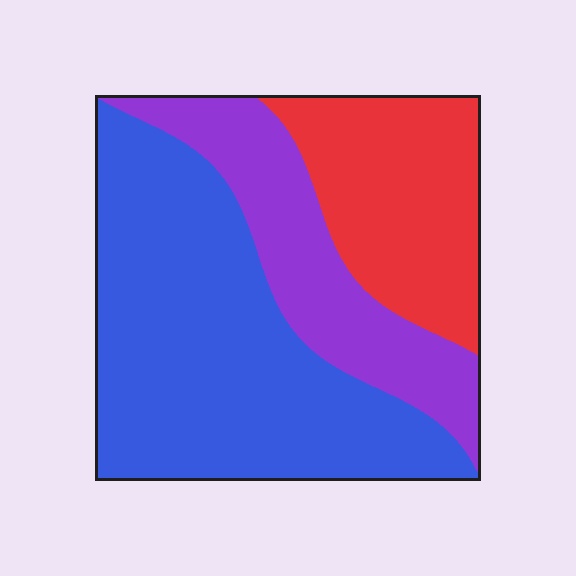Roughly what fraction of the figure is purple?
Purple covers around 25% of the figure.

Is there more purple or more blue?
Blue.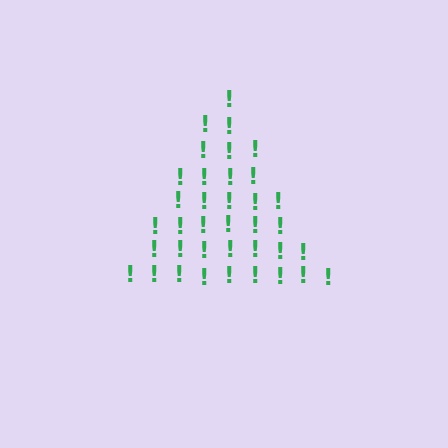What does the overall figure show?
The overall figure shows a triangle.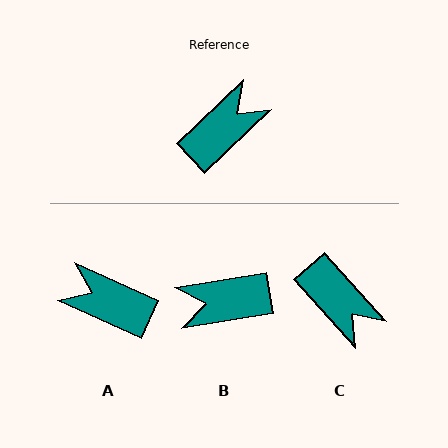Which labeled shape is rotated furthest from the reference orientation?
B, about 146 degrees away.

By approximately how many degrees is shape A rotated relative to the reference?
Approximately 112 degrees counter-clockwise.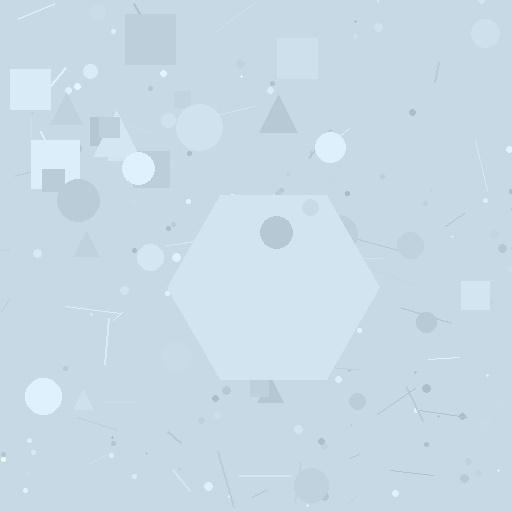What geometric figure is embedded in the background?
A hexagon is embedded in the background.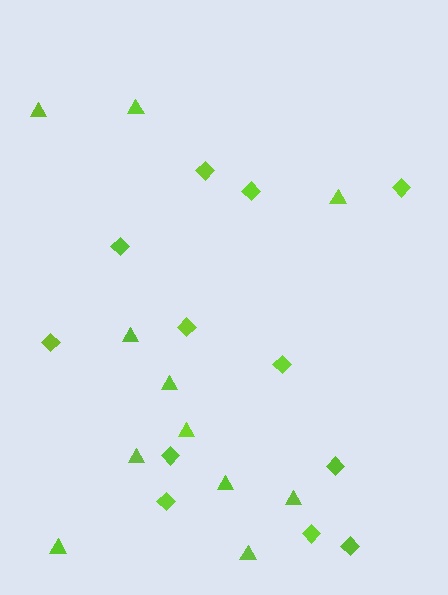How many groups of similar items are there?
There are 2 groups: one group of diamonds (12) and one group of triangles (11).